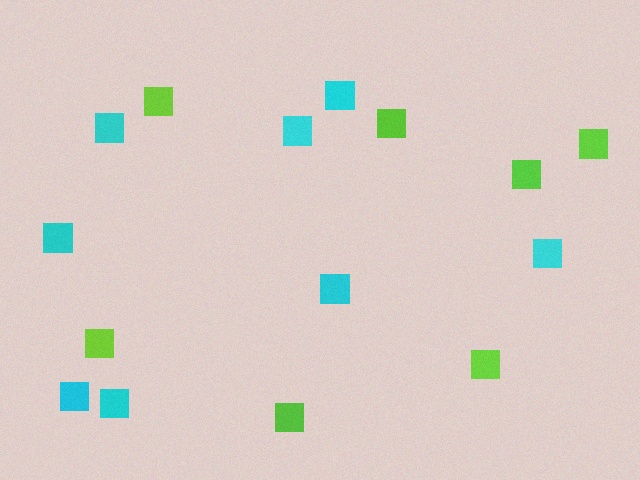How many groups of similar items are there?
There are 2 groups: one group of cyan squares (8) and one group of lime squares (7).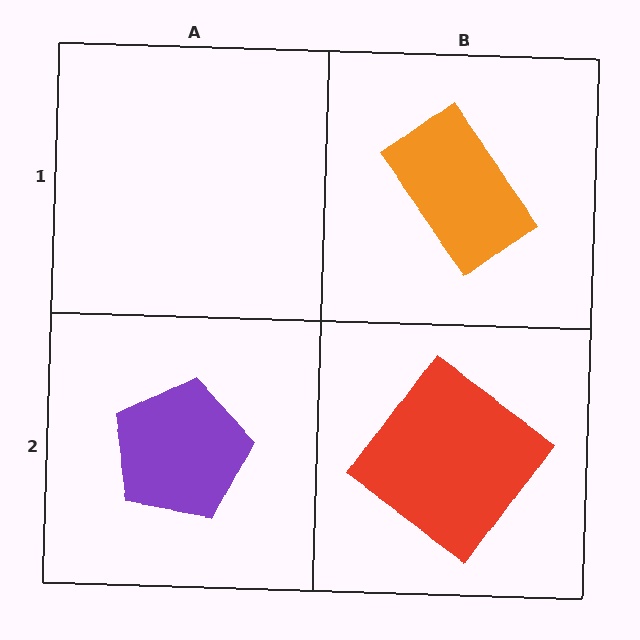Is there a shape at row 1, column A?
No, that cell is empty.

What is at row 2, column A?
A purple pentagon.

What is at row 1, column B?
An orange rectangle.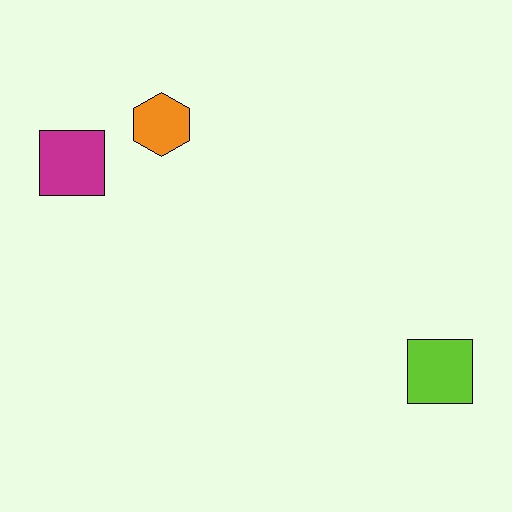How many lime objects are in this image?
There is 1 lime object.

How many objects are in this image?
There are 3 objects.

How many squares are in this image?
There are 2 squares.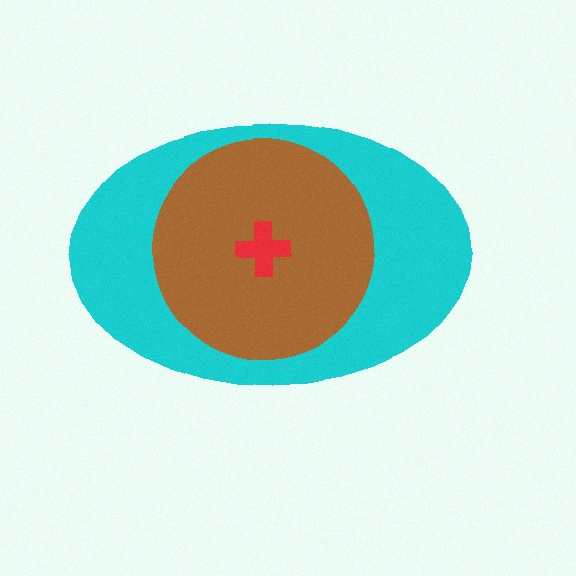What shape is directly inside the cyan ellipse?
The brown circle.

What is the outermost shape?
The cyan ellipse.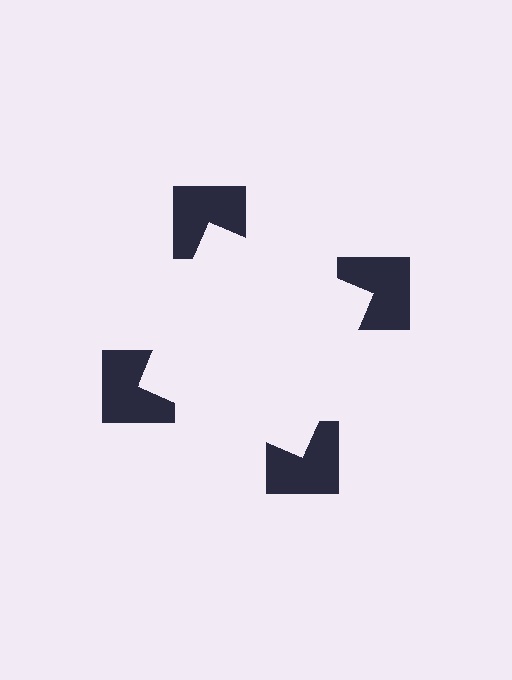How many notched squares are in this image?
There are 4 — one at each vertex of the illusory square.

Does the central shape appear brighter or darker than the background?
It typically appears slightly brighter than the background, even though no actual brightness change is drawn.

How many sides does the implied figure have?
4 sides.